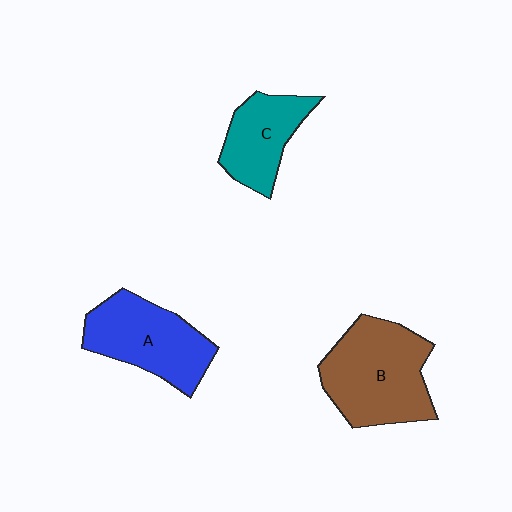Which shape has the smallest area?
Shape C (teal).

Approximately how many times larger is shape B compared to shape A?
Approximately 1.2 times.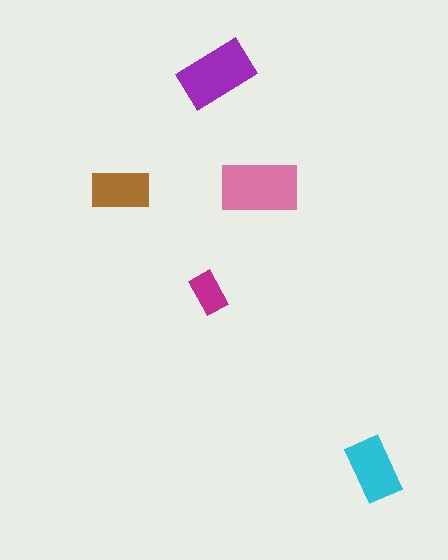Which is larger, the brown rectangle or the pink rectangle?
The pink one.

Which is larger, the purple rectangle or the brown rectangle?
The purple one.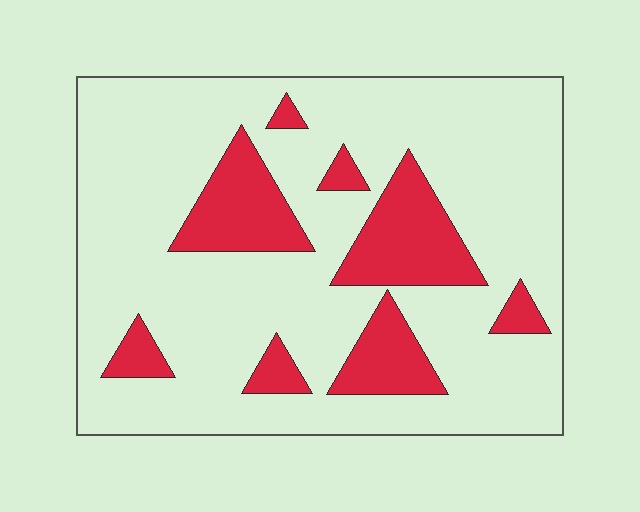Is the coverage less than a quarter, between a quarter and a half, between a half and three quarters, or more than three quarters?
Less than a quarter.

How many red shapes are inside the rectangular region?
8.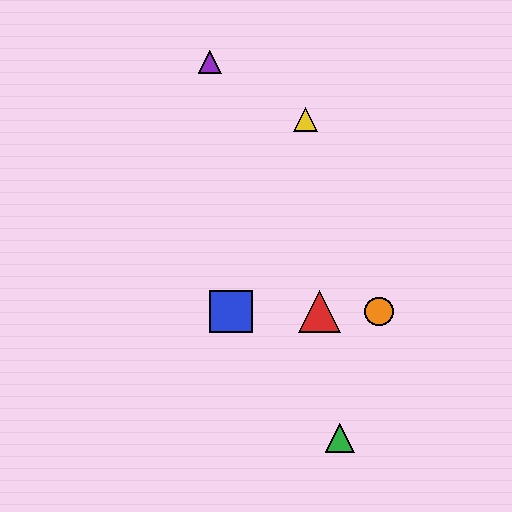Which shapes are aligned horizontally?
The red triangle, the blue square, the orange circle are aligned horizontally.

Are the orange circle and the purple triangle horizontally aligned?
No, the orange circle is at y≈311 and the purple triangle is at y≈62.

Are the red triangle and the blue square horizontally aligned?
Yes, both are at y≈311.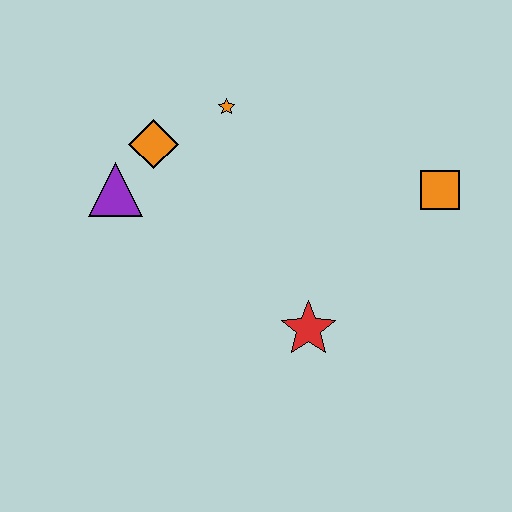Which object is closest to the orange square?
The red star is closest to the orange square.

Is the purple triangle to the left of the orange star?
Yes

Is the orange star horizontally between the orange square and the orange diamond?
Yes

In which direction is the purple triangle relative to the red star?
The purple triangle is to the left of the red star.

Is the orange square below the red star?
No